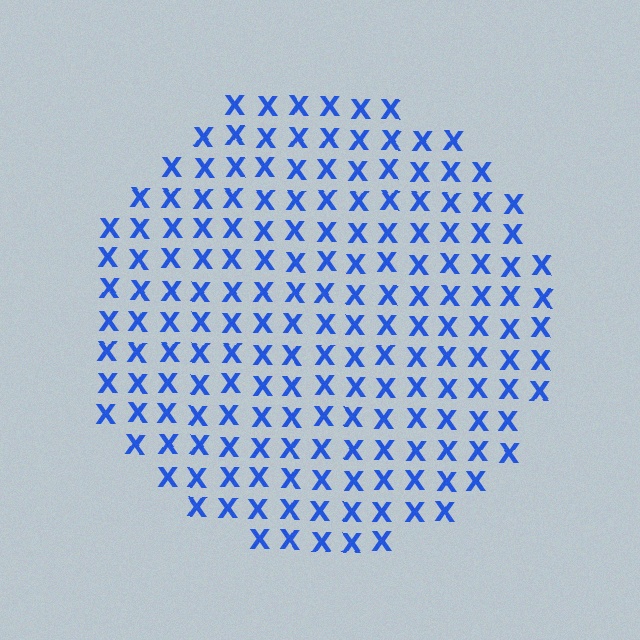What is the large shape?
The large shape is a circle.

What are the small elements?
The small elements are letter X's.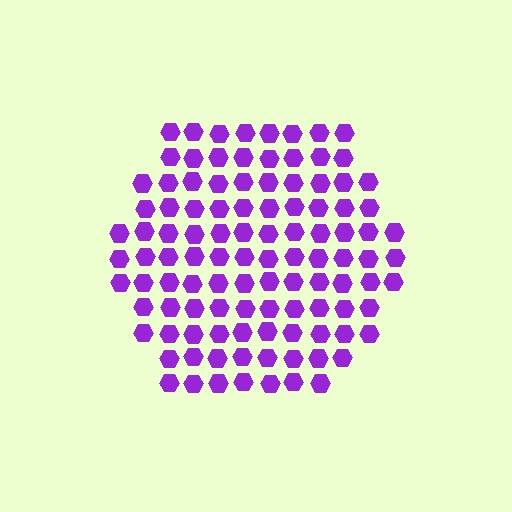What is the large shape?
The large shape is a hexagon.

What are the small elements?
The small elements are hexagons.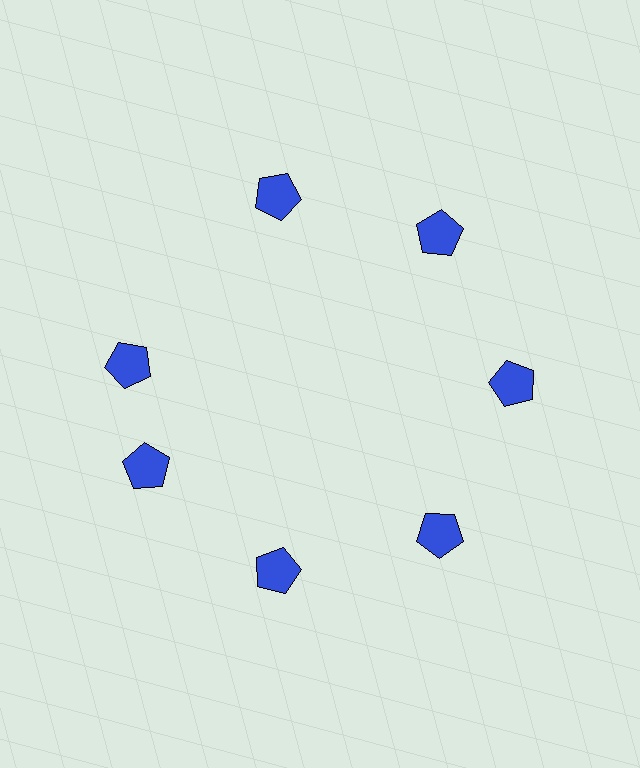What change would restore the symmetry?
The symmetry would be restored by rotating it back into even spacing with its neighbors so that all 7 pentagons sit at equal angles and equal distance from the center.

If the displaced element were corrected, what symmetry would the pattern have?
It would have 7-fold rotational symmetry — the pattern would map onto itself every 51 degrees.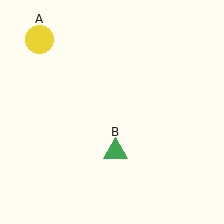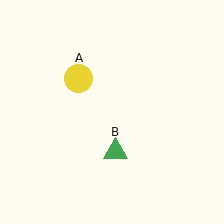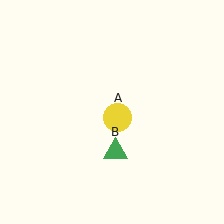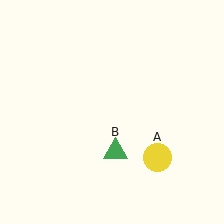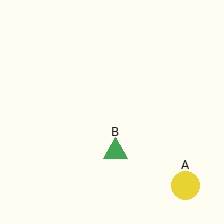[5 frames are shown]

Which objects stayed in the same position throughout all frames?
Green triangle (object B) remained stationary.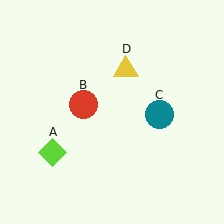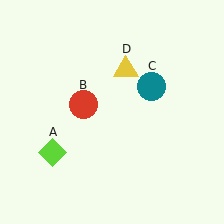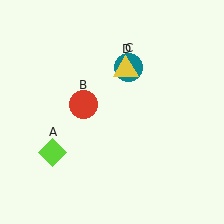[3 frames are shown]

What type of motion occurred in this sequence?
The teal circle (object C) rotated counterclockwise around the center of the scene.